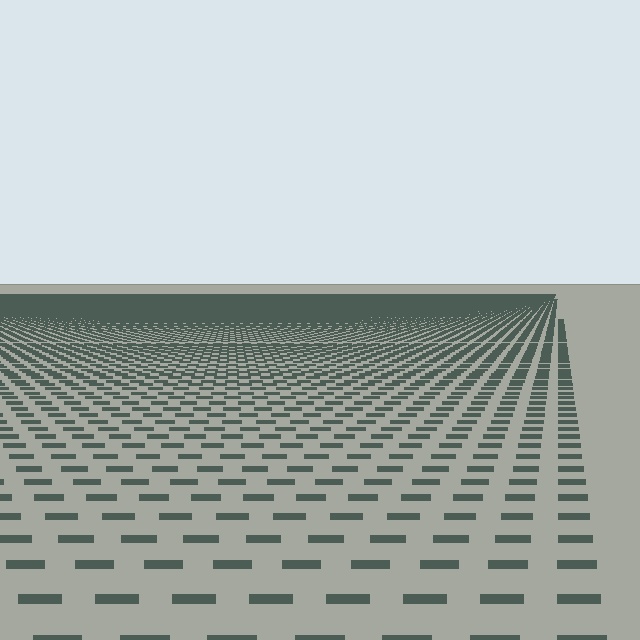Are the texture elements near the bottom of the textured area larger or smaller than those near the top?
Larger. Near the bottom, elements are closer to the viewer and appear at a bigger on-screen size.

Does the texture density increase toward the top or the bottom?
Density increases toward the top.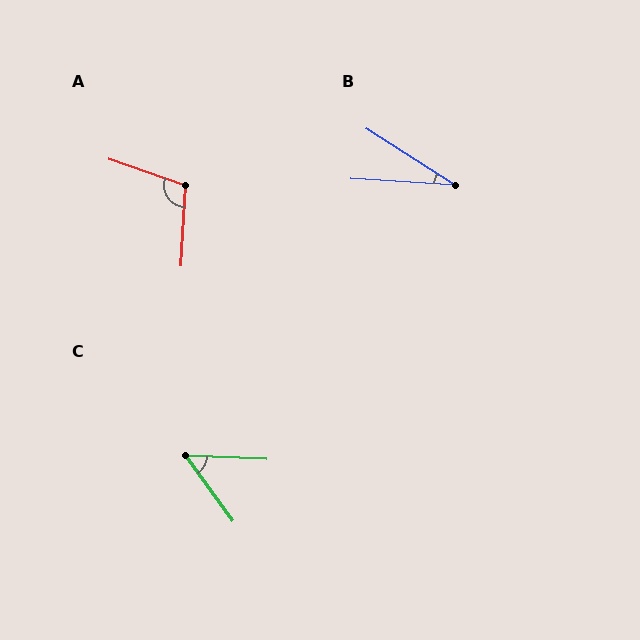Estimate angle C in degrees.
Approximately 52 degrees.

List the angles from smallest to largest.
B (29°), C (52°), A (106°).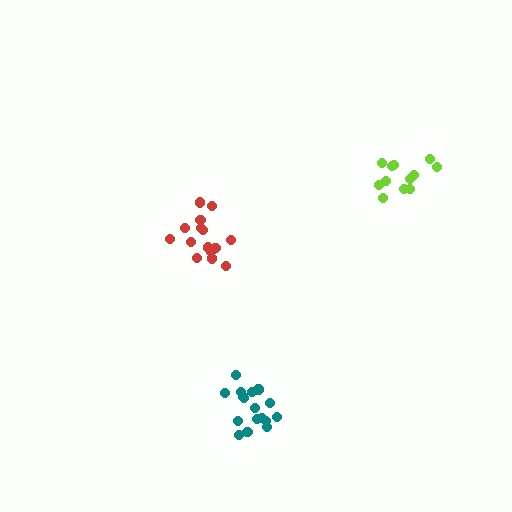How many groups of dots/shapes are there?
There are 3 groups.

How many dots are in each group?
Group 1: 15 dots, Group 2: 12 dots, Group 3: 17 dots (44 total).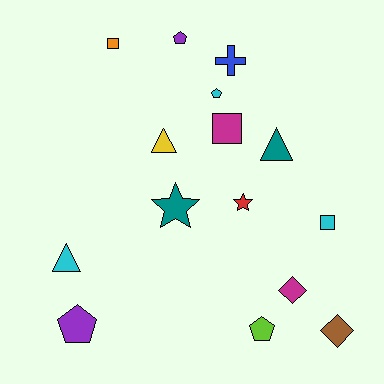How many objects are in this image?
There are 15 objects.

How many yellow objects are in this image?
There is 1 yellow object.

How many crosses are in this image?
There is 1 cross.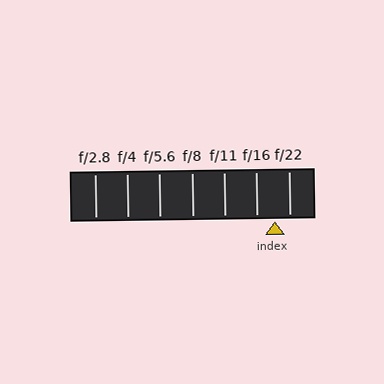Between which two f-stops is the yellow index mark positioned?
The index mark is between f/16 and f/22.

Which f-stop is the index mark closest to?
The index mark is closest to f/22.